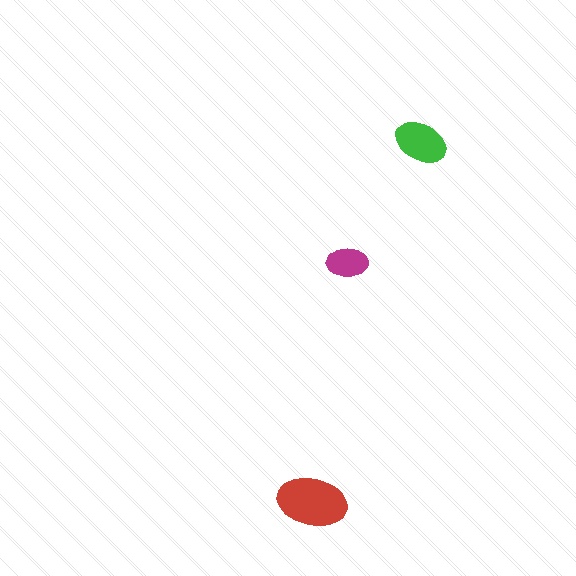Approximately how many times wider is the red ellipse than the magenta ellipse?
About 1.5 times wider.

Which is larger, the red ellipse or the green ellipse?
The red one.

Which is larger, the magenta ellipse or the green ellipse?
The green one.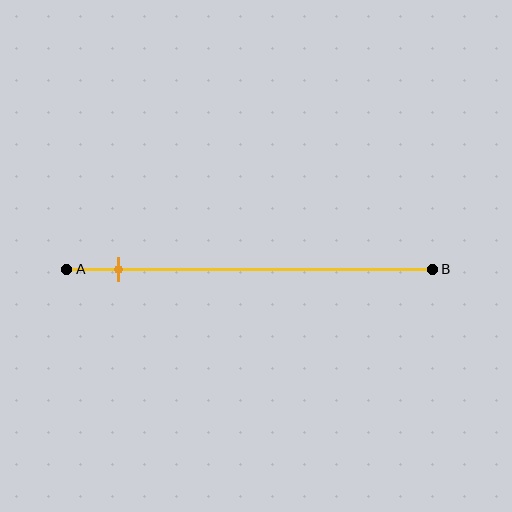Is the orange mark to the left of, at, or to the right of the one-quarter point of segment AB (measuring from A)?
The orange mark is to the left of the one-quarter point of segment AB.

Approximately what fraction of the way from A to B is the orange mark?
The orange mark is approximately 15% of the way from A to B.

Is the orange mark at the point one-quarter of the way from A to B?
No, the mark is at about 15% from A, not at the 25% one-quarter point.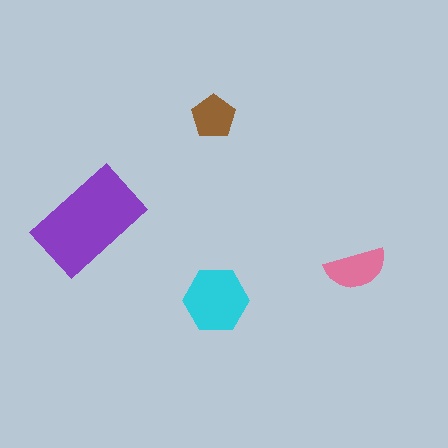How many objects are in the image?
There are 4 objects in the image.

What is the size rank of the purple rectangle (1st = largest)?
1st.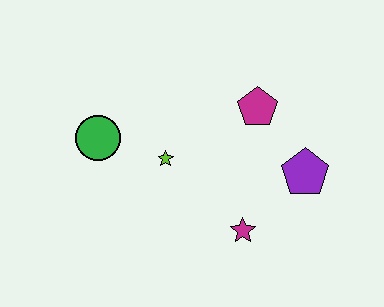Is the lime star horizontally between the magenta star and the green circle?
Yes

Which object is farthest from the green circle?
The purple pentagon is farthest from the green circle.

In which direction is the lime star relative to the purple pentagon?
The lime star is to the left of the purple pentagon.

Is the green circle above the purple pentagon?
Yes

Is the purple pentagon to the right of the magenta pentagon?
Yes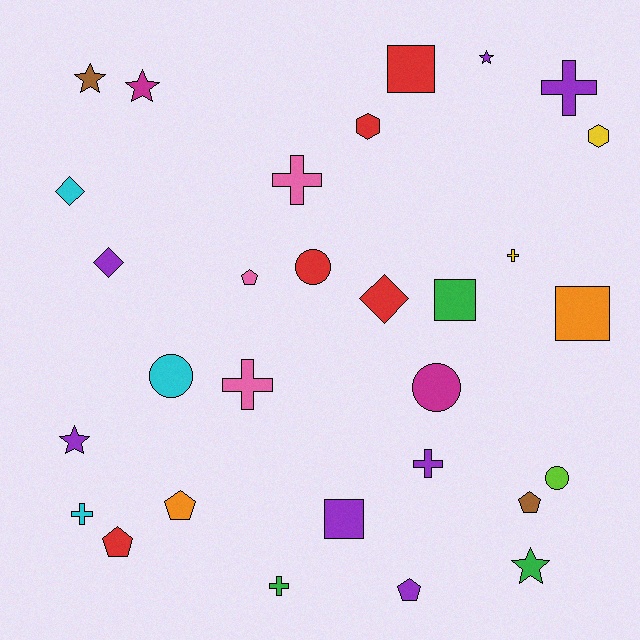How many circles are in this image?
There are 4 circles.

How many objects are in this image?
There are 30 objects.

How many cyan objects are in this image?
There are 3 cyan objects.